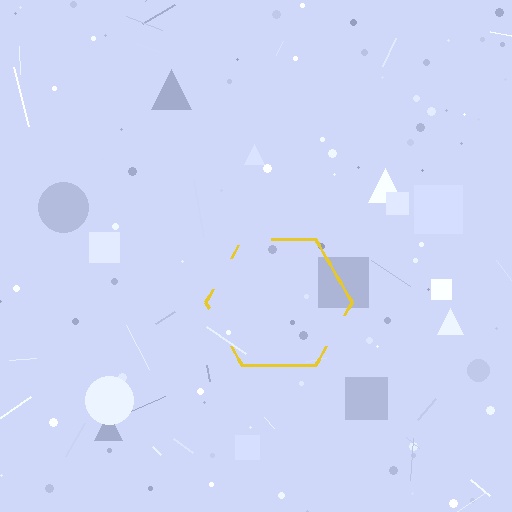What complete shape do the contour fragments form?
The contour fragments form a hexagon.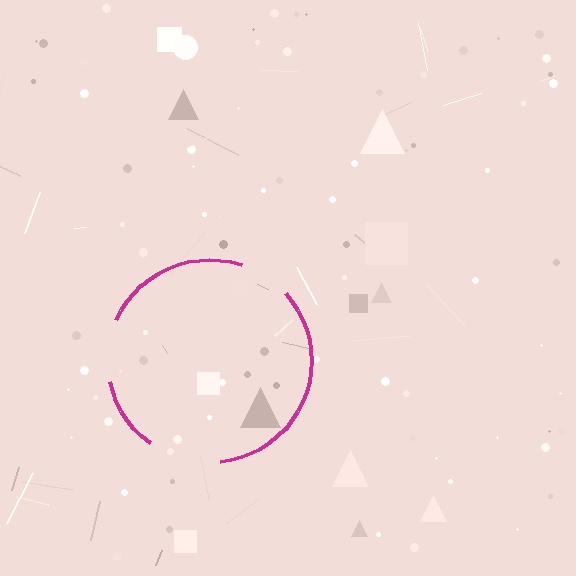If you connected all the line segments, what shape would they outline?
They would outline a circle.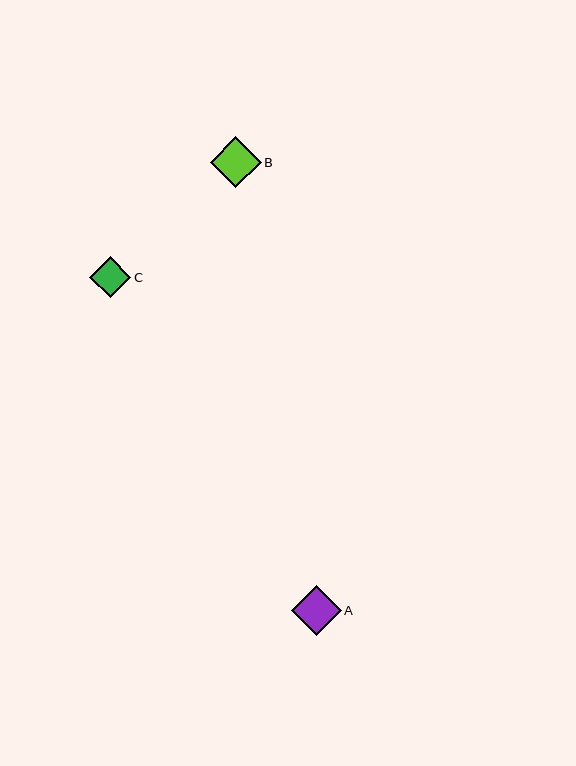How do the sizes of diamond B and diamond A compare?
Diamond B and diamond A are approximately the same size.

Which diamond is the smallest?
Diamond C is the smallest with a size of approximately 41 pixels.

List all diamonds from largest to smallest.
From largest to smallest: B, A, C.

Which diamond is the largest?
Diamond B is the largest with a size of approximately 51 pixels.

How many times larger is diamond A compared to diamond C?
Diamond A is approximately 1.2 times the size of diamond C.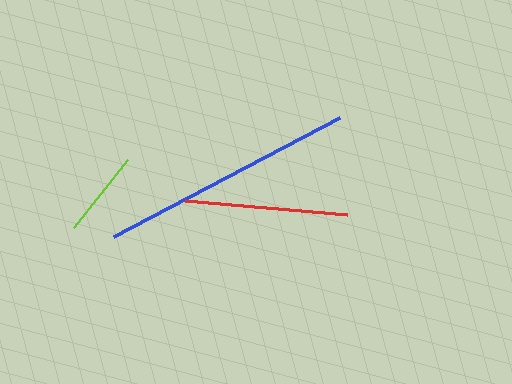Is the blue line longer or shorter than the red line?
The blue line is longer than the red line.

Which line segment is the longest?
The blue line is the longest at approximately 255 pixels.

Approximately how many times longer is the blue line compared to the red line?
The blue line is approximately 1.6 times the length of the red line.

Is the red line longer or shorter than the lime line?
The red line is longer than the lime line.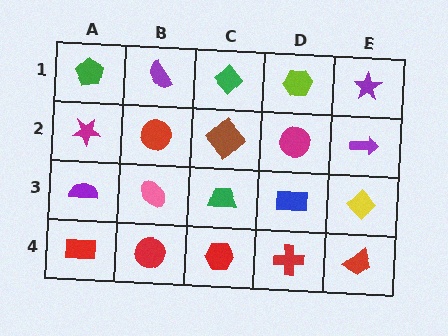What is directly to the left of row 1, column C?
A purple semicircle.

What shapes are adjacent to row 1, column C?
A brown diamond (row 2, column C), a purple semicircle (row 1, column B), a lime hexagon (row 1, column D).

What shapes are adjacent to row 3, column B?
A red circle (row 2, column B), a red circle (row 4, column B), a purple semicircle (row 3, column A), a green trapezoid (row 3, column C).